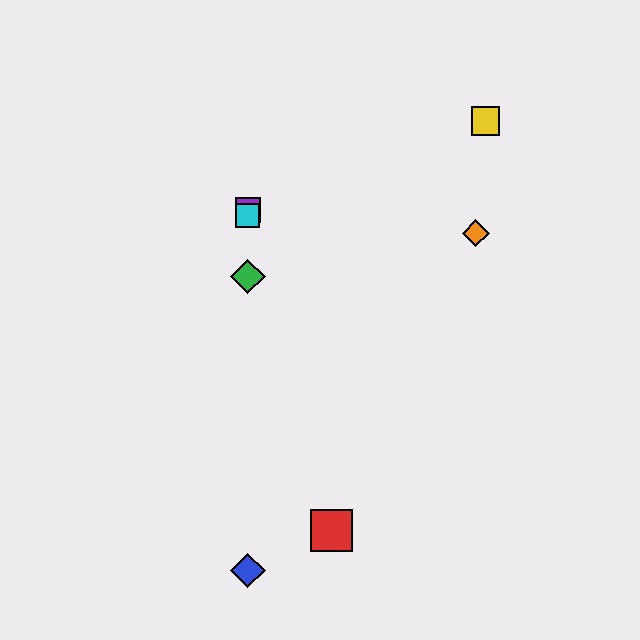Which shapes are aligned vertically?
The blue diamond, the green diamond, the purple square, the cyan square are aligned vertically.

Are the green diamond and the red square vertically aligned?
No, the green diamond is at x≈248 and the red square is at x≈332.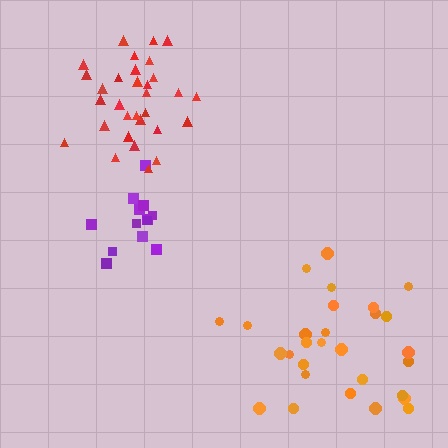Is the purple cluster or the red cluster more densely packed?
Red.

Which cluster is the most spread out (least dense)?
Orange.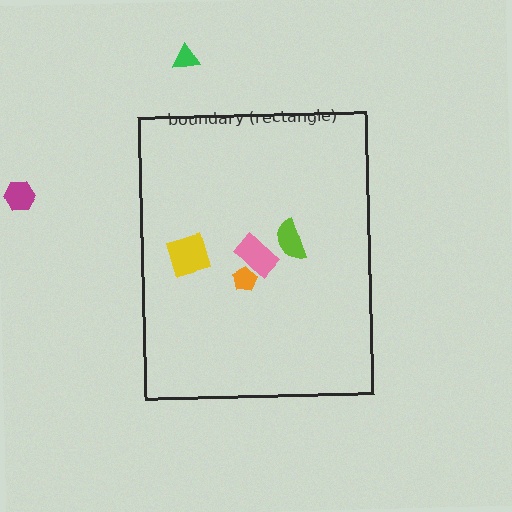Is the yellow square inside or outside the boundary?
Inside.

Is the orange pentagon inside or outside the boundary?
Inside.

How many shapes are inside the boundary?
4 inside, 2 outside.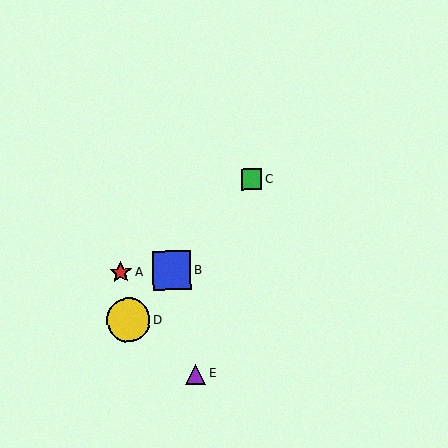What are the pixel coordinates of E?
Object E is at (195, 374).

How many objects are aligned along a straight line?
3 objects (B, C, D) are aligned along a straight line.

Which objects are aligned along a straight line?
Objects B, C, D are aligned along a straight line.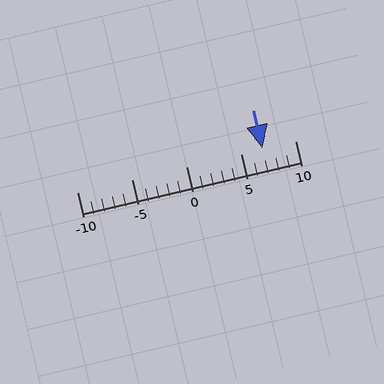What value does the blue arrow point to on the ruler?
The blue arrow points to approximately 7.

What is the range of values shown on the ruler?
The ruler shows values from -10 to 10.